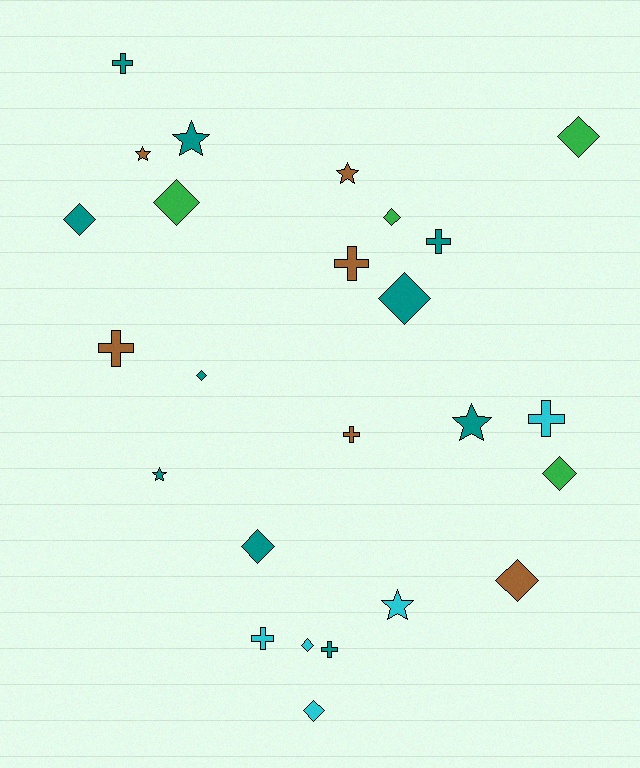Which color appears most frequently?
Teal, with 10 objects.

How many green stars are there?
There are no green stars.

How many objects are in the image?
There are 25 objects.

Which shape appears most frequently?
Diamond, with 11 objects.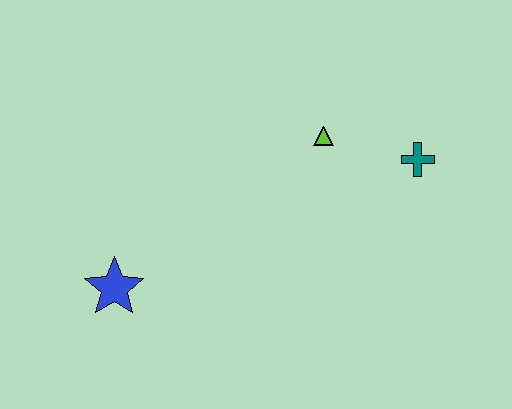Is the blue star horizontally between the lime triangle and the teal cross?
No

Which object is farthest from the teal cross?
The blue star is farthest from the teal cross.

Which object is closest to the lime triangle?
The teal cross is closest to the lime triangle.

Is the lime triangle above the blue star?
Yes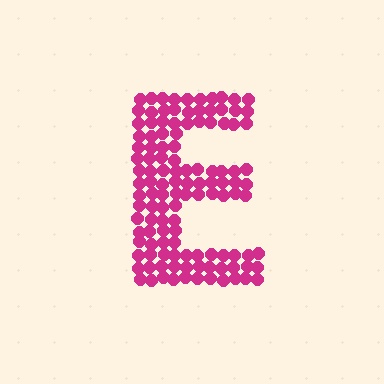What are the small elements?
The small elements are circles.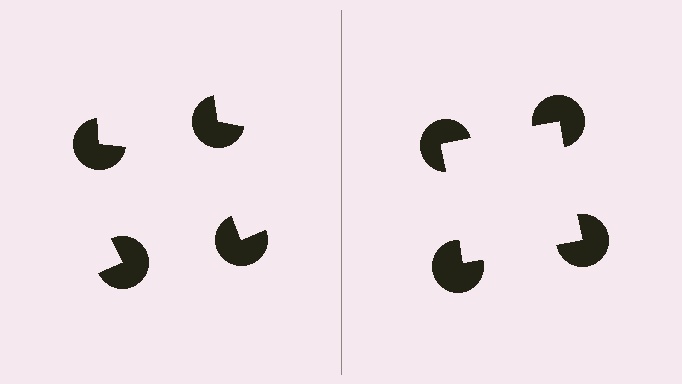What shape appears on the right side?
An illusory square.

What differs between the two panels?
The pac-man discs are positioned identically on both sides; only the wedge orientations differ. On the right they align to a square; on the left they are misaligned.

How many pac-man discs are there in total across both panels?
8 — 4 on each side.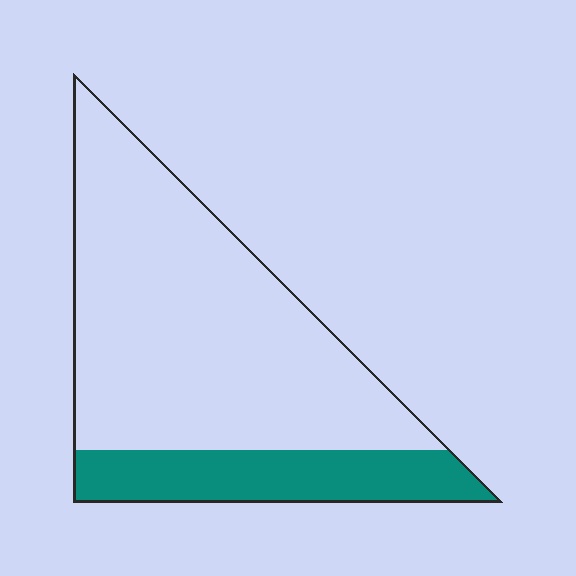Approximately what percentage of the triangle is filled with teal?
Approximately 25%.